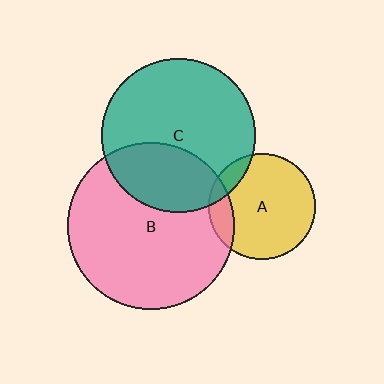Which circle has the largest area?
Circle B (pink).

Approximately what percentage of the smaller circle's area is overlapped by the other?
Approximately 10%.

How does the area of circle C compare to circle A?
Approximately 2.1 times.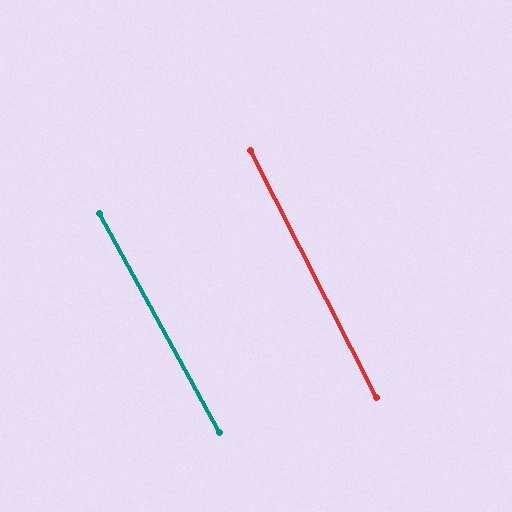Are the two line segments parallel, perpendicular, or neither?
Parallel — their directions differ by only 1.5°.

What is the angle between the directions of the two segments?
Approximately 2 degrees.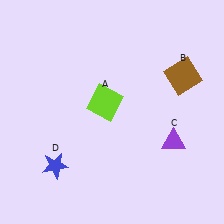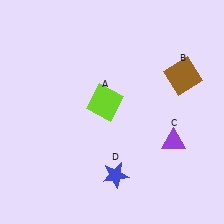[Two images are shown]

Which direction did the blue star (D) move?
The blue star (D) moved right.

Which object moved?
The blue star (D) moved right.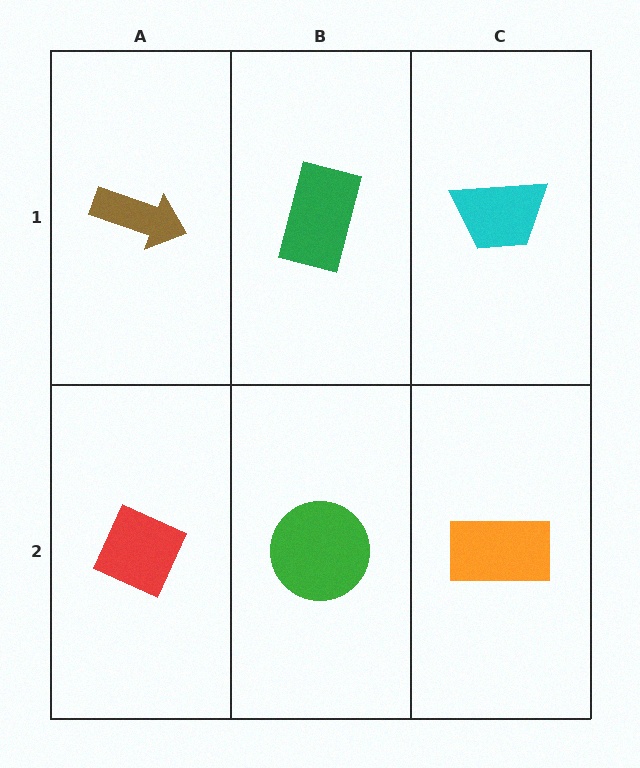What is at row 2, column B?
A green circle.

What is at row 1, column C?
A cyan trapezoid.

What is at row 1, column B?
A green rectangle.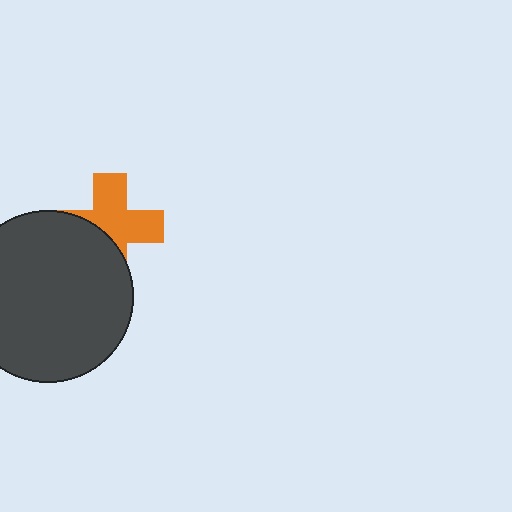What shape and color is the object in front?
The object in front is a dark gray circle.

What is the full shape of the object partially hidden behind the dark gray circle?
The partially hidden object is an orange cross.